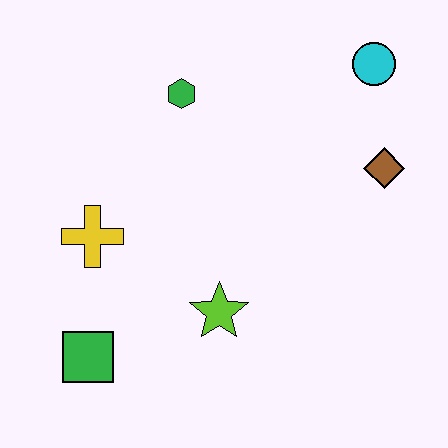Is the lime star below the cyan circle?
Yes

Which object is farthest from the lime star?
The cyan circle is farthest from the lime star.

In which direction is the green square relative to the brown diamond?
The green square is to the left of the brown diamond.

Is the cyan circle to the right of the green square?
Yes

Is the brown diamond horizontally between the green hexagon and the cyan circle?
No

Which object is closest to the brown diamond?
The cyan circle is closest to the brown diamond.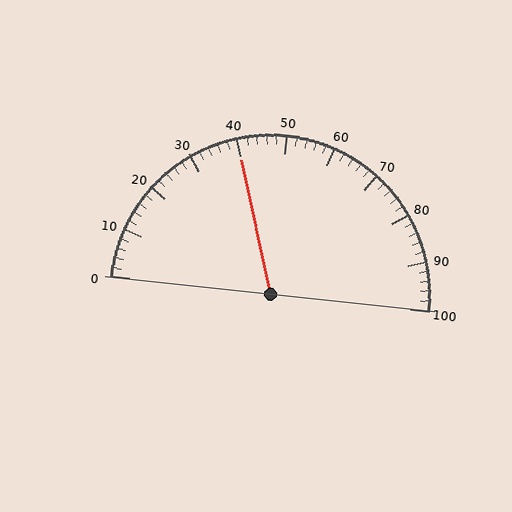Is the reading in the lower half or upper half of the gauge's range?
The reading is in the lower half of the range (0 to 100).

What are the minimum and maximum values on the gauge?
The gauge ranges from 0 to 100.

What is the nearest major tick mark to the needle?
The nearest major tick mark is 40.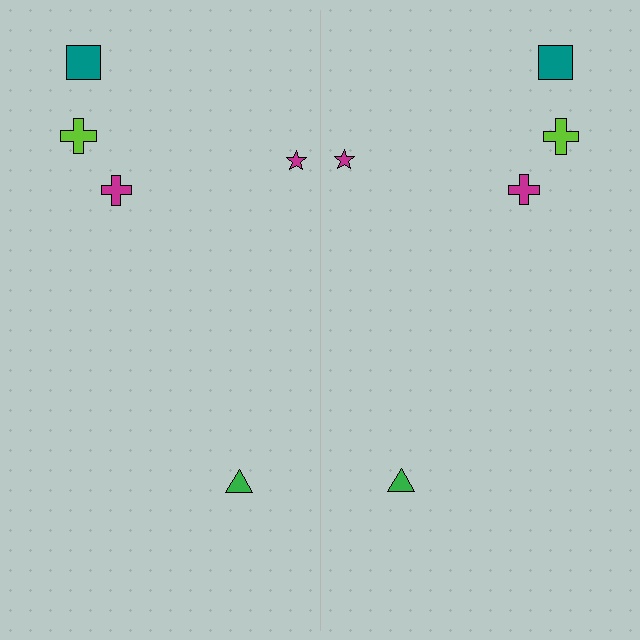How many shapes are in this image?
There are 10 shapes in this image.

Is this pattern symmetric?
Yes, this pattern has bilateral (reflection) symmetry.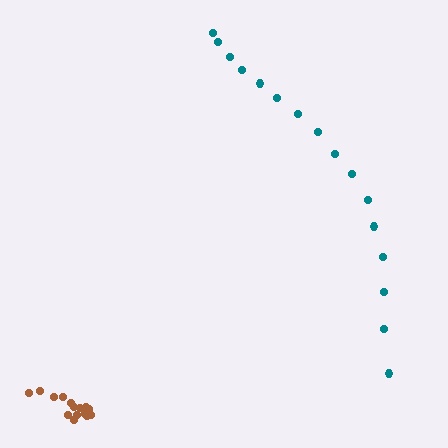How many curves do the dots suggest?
There are 2 distinct paths.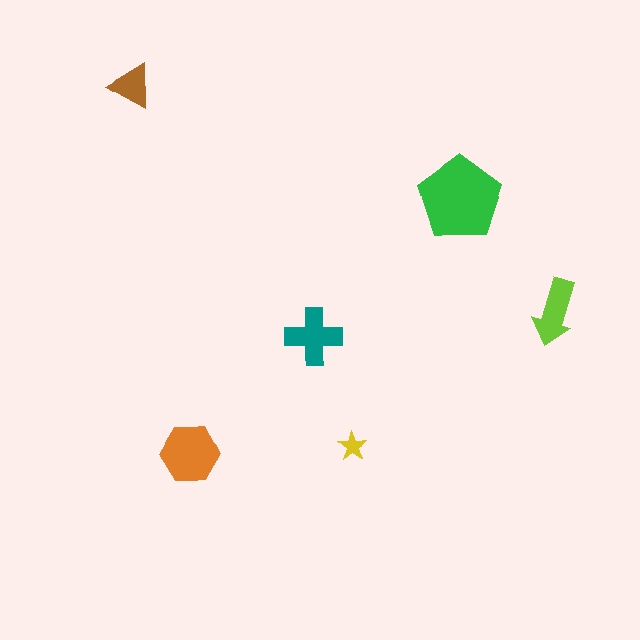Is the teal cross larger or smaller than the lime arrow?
Larger.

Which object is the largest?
The green pentagon.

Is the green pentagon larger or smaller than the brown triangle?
Larger.